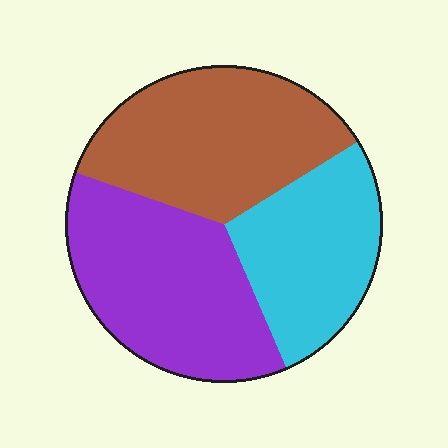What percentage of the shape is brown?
Brown covers roughly 35% of the shape.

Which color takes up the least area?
Cyan, at roughly 25%.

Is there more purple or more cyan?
Purple.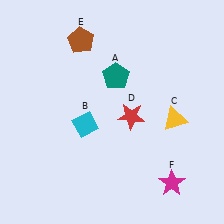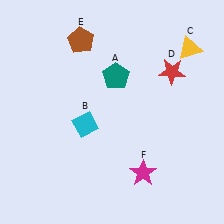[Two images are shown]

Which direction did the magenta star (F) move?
The magenta star (F) moved left.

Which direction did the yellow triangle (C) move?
The yellow triangle (C) moved up.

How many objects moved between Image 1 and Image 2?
3 objects moved between the two images.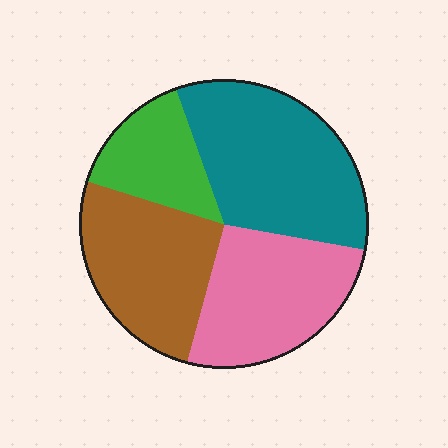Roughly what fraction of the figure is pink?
Pink covers around 25% of the figure.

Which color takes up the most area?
Teal, at roughly 35%.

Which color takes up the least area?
Green, at roughly 15%.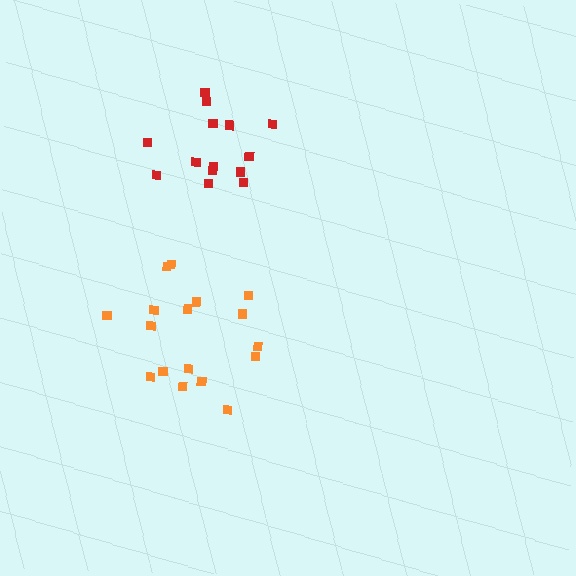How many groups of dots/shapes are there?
There are 2 groups.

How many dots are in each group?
Group 1: 14 dots, Group 2: 17 dots (31 total).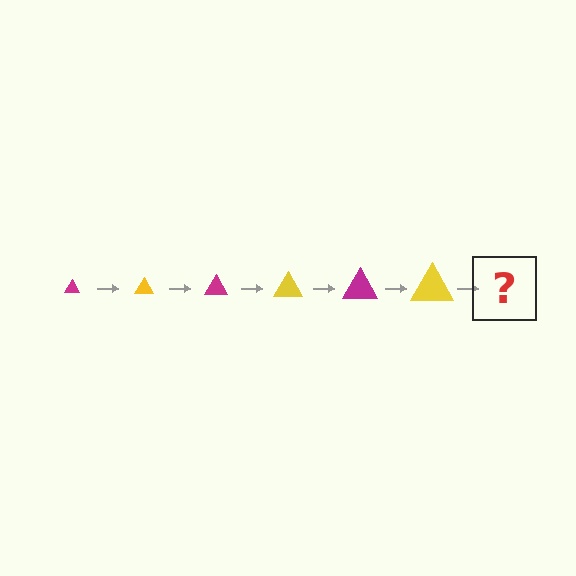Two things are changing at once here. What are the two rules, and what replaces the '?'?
The two rules are that the triangle grows larger each step and the color cycles through magenta and yellow. The '?' should be a magenta triangle, larger than the previous one.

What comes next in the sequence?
The next element should be a magenta triangle, larger than the previous one.